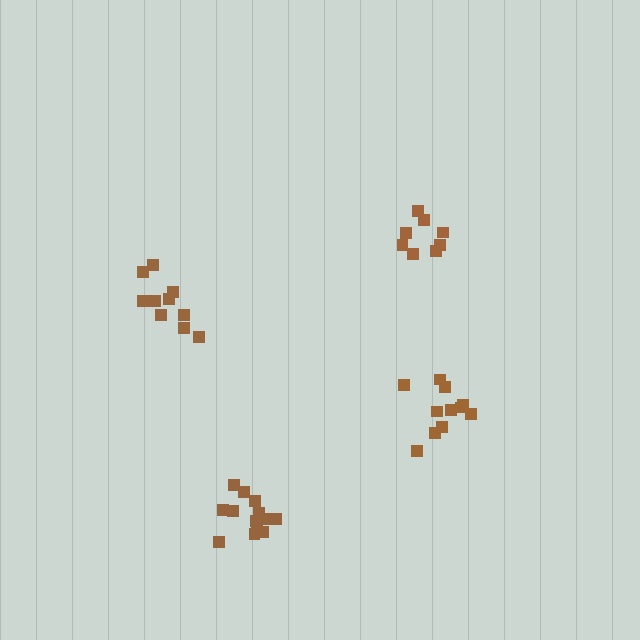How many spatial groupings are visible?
There are 4 spatial groupings.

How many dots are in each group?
Group 1: 10 dots, Group 2: 11 dots, Group 3: 8 dots, Group 4: 13 dots (42 total).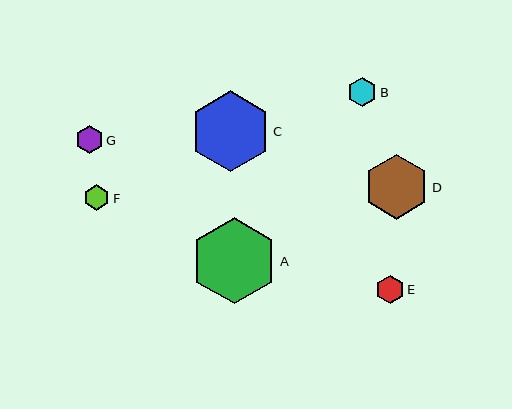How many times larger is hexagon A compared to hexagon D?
Hexagon A is approximately 1.3 times the size of hexagon D.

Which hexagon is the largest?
Hexagon A is the largest with a size of approximately 86 pixels.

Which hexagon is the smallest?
Hexagon F is the smallest with a size of approximately 26 pixels.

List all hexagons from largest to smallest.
From largest to smallest: A, C, D, B, E, G, F.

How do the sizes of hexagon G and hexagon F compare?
Hexagon G and hexagon F are approximately the same size.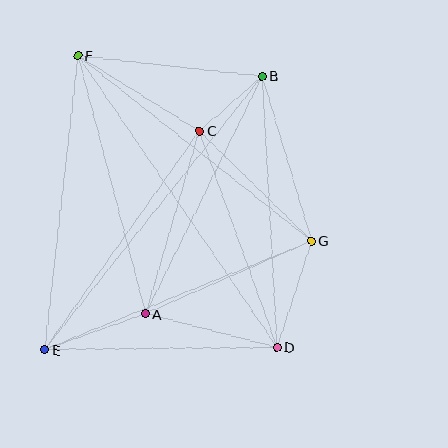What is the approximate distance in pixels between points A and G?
The distance between A and G is approximately 182 pixels.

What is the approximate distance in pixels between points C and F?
The distance between C and F is approximately 143 pixels.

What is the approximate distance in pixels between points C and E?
The distance between C and E is approximately 268 pixels.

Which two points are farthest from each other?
Points D and F are farthest from each other.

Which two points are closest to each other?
Points B and C are closest to each other.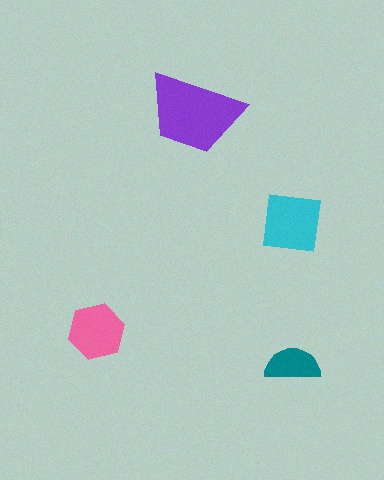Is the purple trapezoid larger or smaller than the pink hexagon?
Larger.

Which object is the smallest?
The teal semicircle.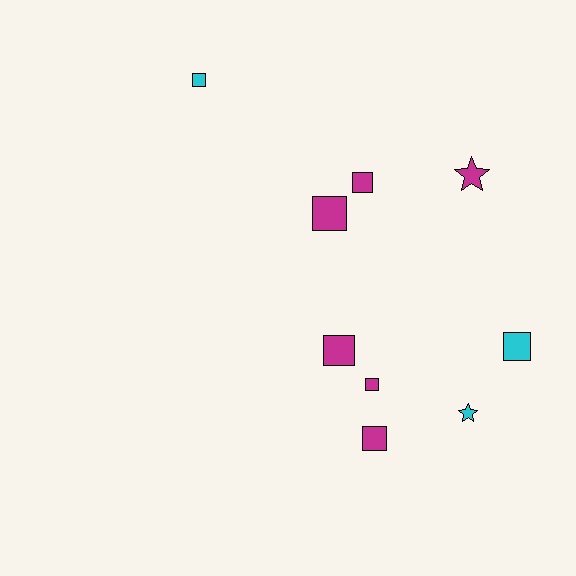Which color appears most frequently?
Magenta, with 6 objects.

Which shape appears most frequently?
Square, with 7 objects.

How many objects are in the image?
There are 9 objects.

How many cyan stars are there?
There is 1 cyan star.